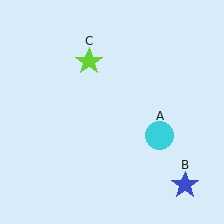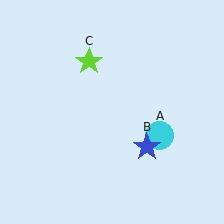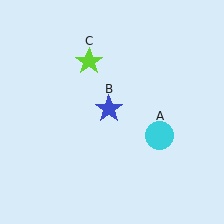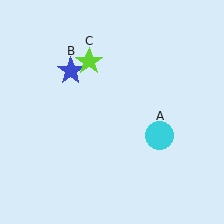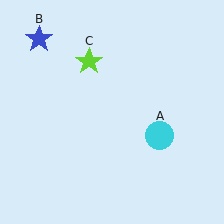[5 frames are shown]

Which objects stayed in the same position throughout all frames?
Cyan circle (object A) and lime star (object C) remained stationary.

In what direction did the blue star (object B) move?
The blue star (object B) moved up and to the left.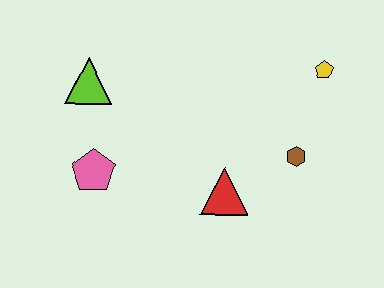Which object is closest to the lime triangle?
The pink pentagon is closest to the lime triangle.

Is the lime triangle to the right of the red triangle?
No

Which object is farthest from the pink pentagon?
The yellow pentagon is farthest from the pink pentagon.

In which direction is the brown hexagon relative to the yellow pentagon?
The brown hexagon is below the yellow pentagon.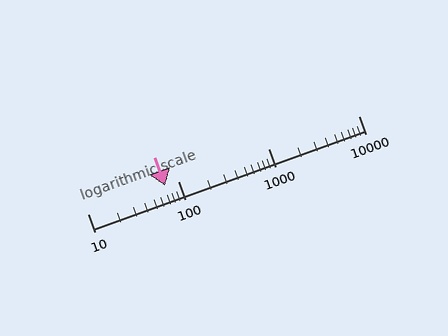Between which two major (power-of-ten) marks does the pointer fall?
The pointer is between 10 and 100.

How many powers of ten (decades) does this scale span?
The scale spans 3 decades, from 10 to 10000.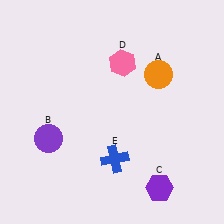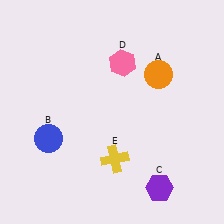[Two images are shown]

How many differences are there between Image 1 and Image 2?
There are 2 differences between the two images.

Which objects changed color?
B changed from purple to blue. E changed from blue to yellow.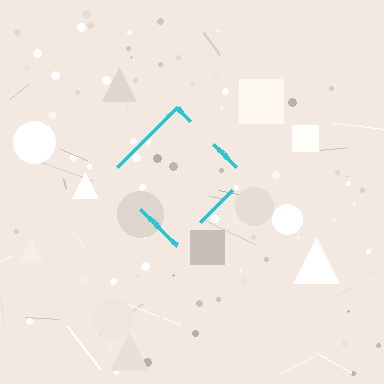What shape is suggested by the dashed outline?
The dashed outline suggests a diamond.